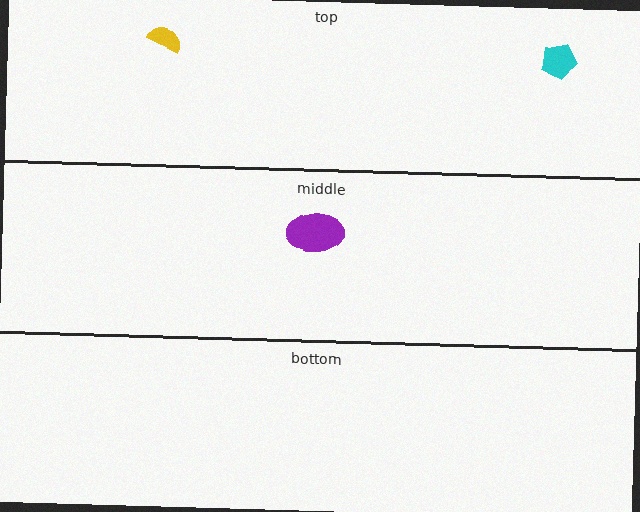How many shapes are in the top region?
2.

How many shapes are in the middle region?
1.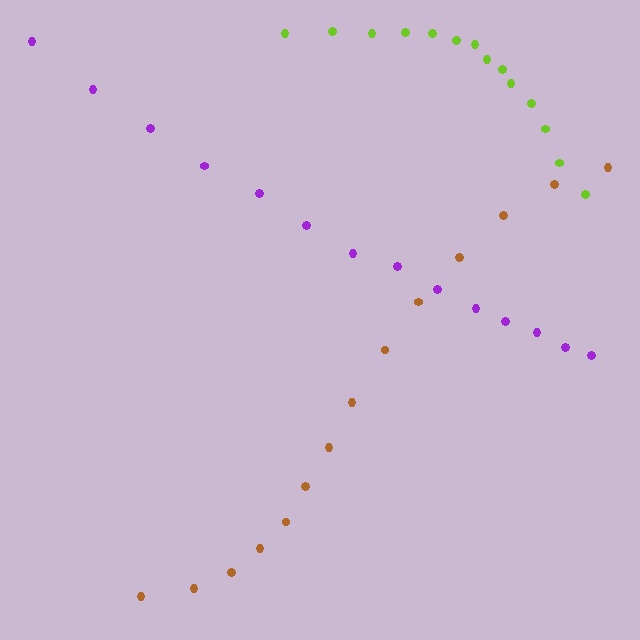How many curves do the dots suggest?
There are 3 distinct paths.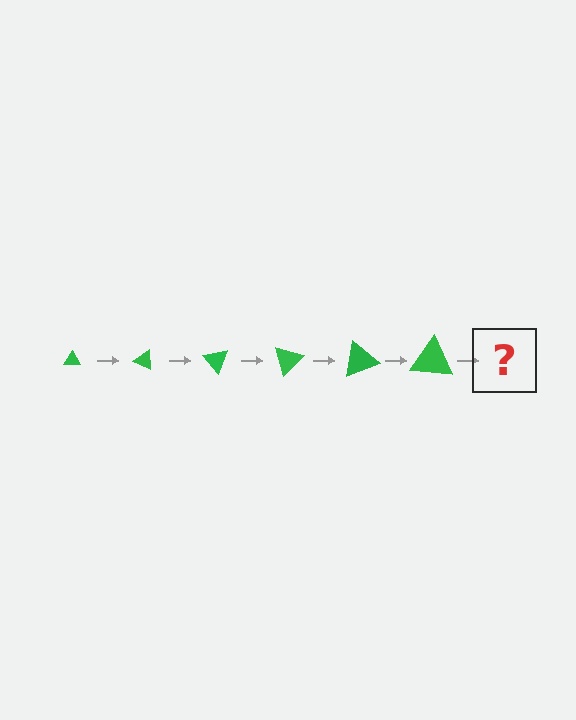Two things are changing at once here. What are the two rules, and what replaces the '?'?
The two rules are that the triangle grows larger each step and it rotates 25 degrees each step. The '?' should be a triangle, larger than the previous one and rotated 150 degrees from the start.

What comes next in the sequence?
The next element should be a triangle, larger than the previous one and rotated 150 degrees from the start.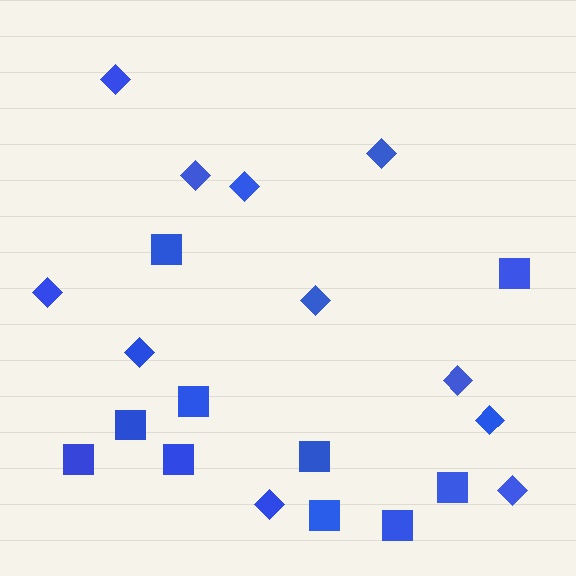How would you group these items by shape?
There are 2 groups: one group of diamonds (11) and one group of squares (10).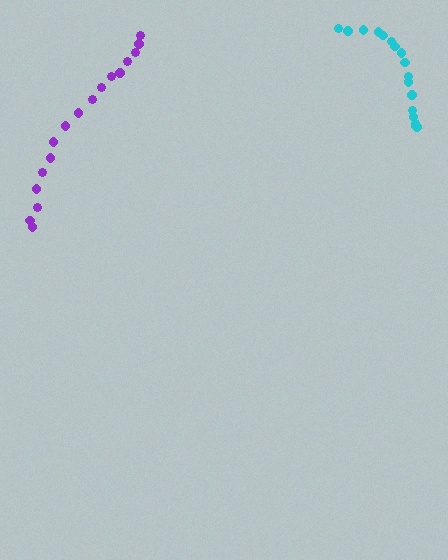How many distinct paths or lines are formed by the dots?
There are 2 distinct paths.